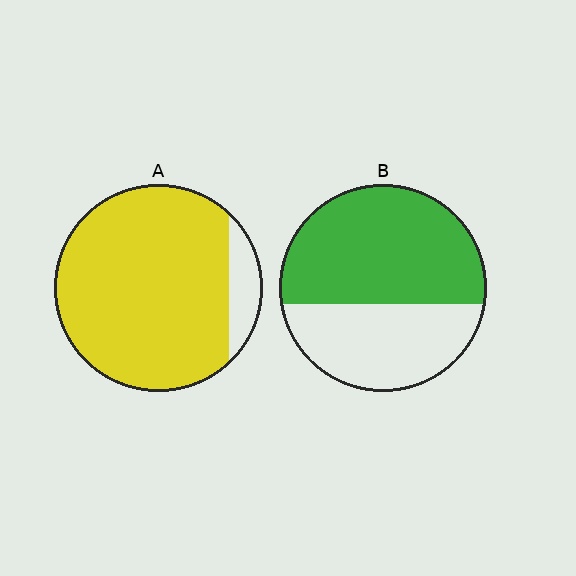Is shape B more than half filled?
Yes.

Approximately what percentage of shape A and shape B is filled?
A is approximately 90% and B is approximately 60%.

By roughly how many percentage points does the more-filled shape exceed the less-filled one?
By roughly 30 percentage points (A over B).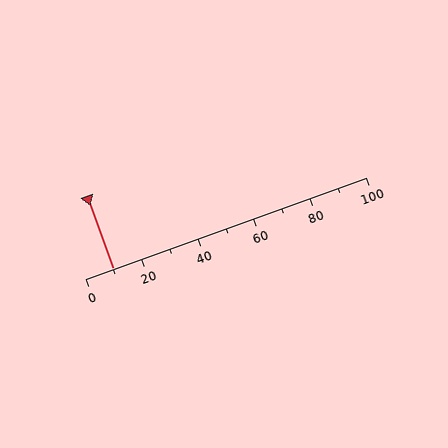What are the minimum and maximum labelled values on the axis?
The axis runs from 0 to 100.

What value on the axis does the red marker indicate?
The marker indicates approximately 10.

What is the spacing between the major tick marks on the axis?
The major ticks are spaced 20 apart.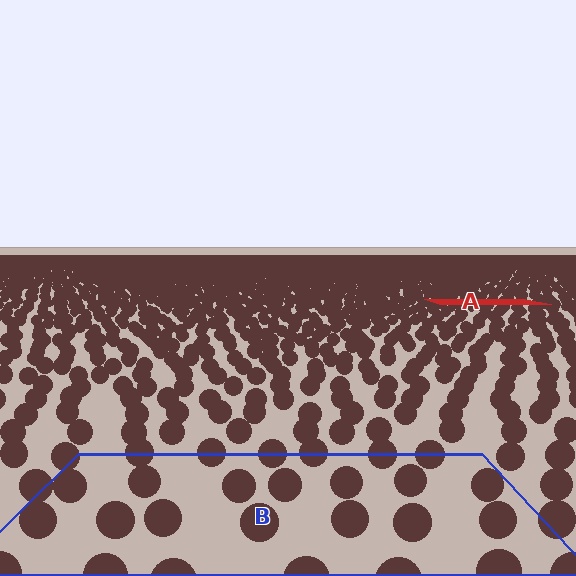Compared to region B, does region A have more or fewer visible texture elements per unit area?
Region A has more texture elements per unit area — they are packed more densely because it is farther away.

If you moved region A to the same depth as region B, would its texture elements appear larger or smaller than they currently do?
They would appear larger. At a closer depth, the same texture elements are projected at a bigger on-screen size.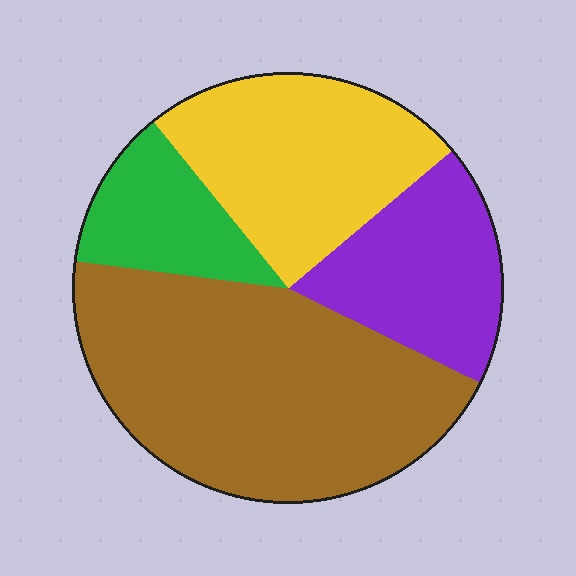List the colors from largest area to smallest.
From largest to smallest: brown, yellow, purple, green.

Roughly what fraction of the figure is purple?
Purple takes up less than a quarter of the figure.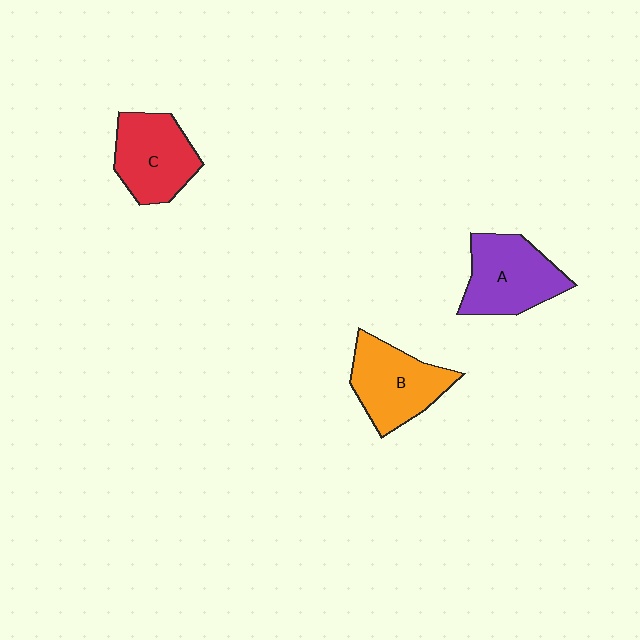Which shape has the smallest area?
Shape C (red).